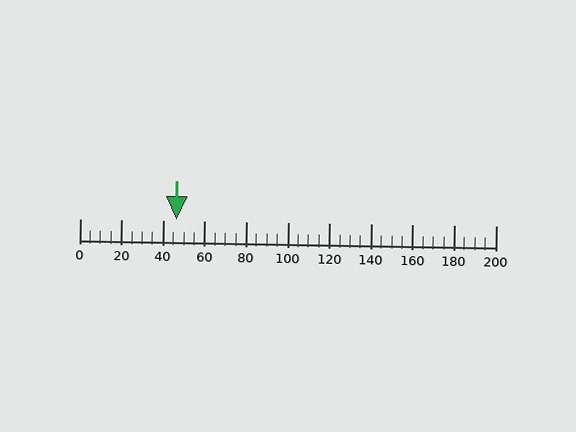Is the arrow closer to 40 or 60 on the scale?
The arrow is closer to 40.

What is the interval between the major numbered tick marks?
The major tick marks are spaced 20 units apart.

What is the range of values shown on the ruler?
The ruler shows values from 0 to 200.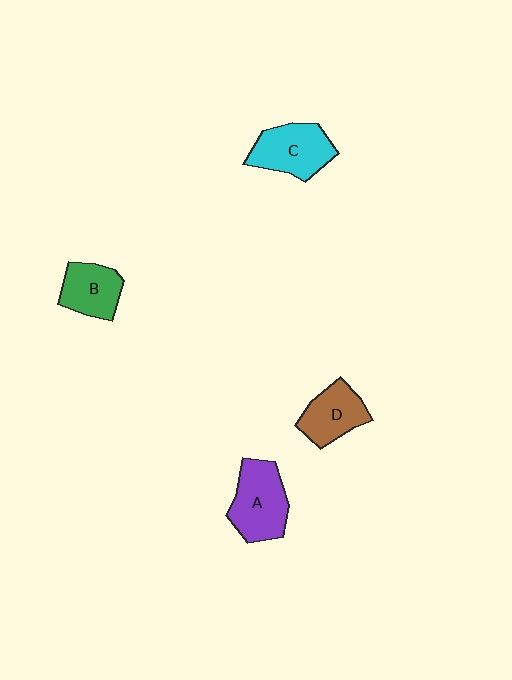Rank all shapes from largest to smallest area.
From largest to smallest: A (purple), C (cyan), D (brown), B (green).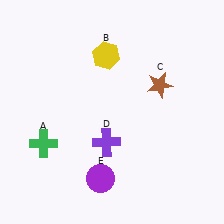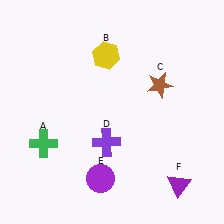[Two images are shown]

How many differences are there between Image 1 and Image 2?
There is 1 difference between the two images.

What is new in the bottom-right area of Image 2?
A purple triangle (F) was added in the bottom-right area of Image 2.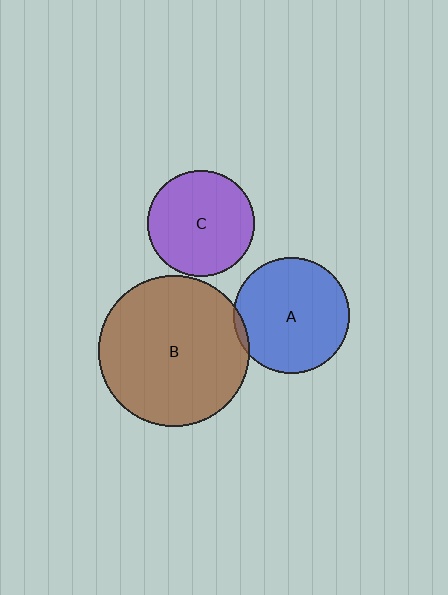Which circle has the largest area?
Circle B (brown).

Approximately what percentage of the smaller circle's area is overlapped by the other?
Approximately 5%.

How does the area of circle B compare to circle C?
Approximately 2.0 times.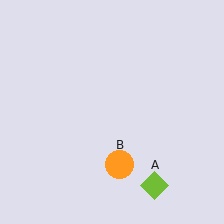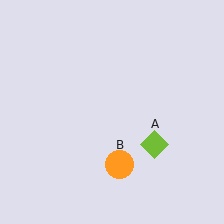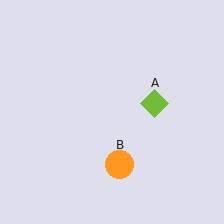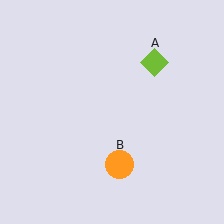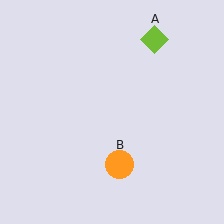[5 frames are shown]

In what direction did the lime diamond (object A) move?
The lime diamond (object A) moved up.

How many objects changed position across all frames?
1 object changed position: lime diamond (object A).